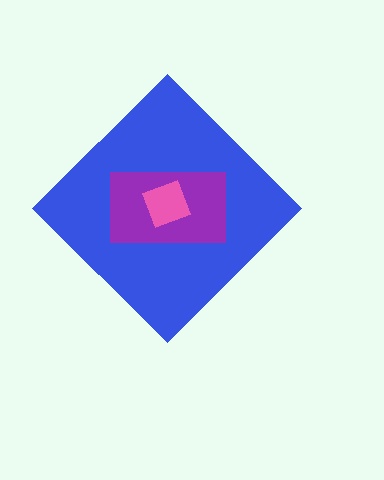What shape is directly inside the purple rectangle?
The pink square.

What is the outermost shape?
The blue diamond.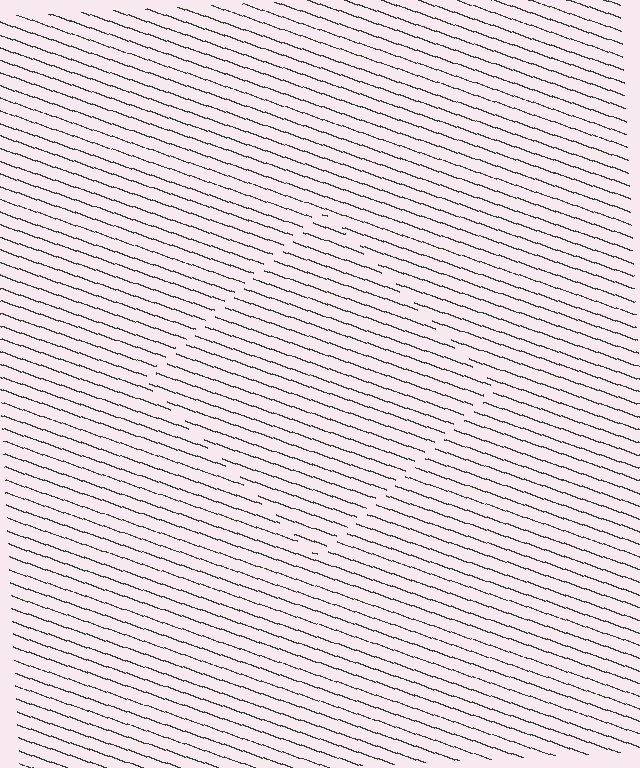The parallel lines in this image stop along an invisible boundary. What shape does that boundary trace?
An illusory square. The interior of the shape contains the same grating, shifted by half a period — the contour is defined by the phase discontinuity where line-ends from the inner and outer gratings abut.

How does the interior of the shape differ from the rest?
The interior of the shape contains the same grating, shifted by half a period — the contour is defined by the phase discontinuity where line-ends from the inner and outer gratings abut.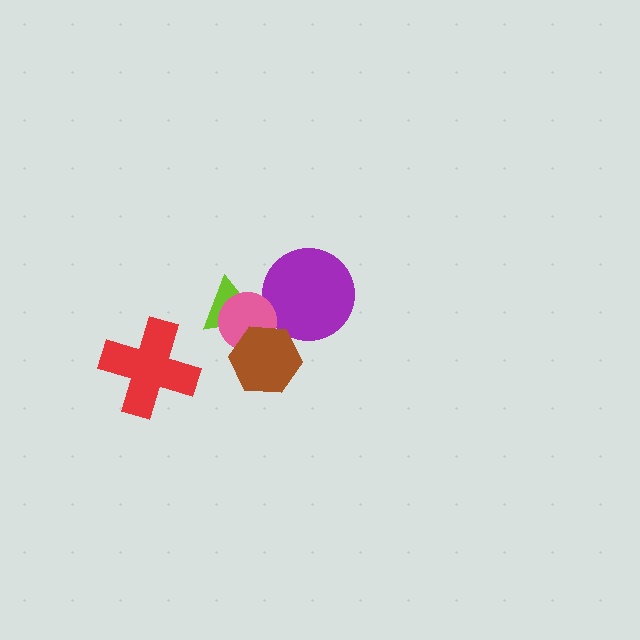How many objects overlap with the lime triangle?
2 objects overlap with the lime triangle.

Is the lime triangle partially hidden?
Yes, it is partially covered by another shape.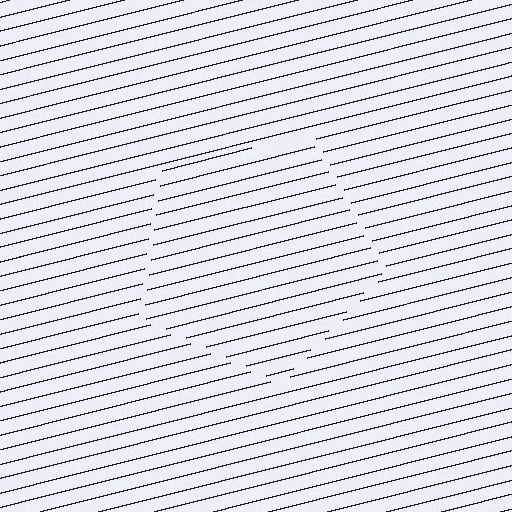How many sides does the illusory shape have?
5 sides — the line-ends trace a pentagon.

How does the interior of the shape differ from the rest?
The interior of the shape contains the same grating, shifted by half a period — the contour is defined by the phase discontinuity where line-ends from the inner and outer gratings abut.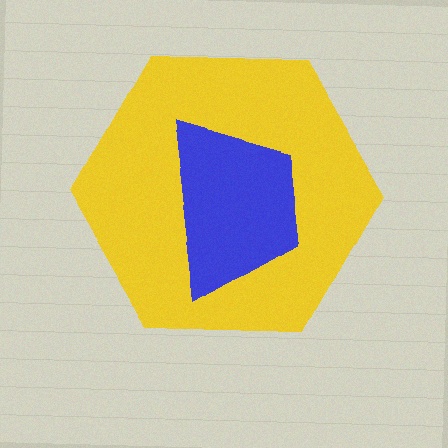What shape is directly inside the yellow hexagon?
The blue trapezoid.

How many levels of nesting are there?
2.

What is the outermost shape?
The yellow hexagon.